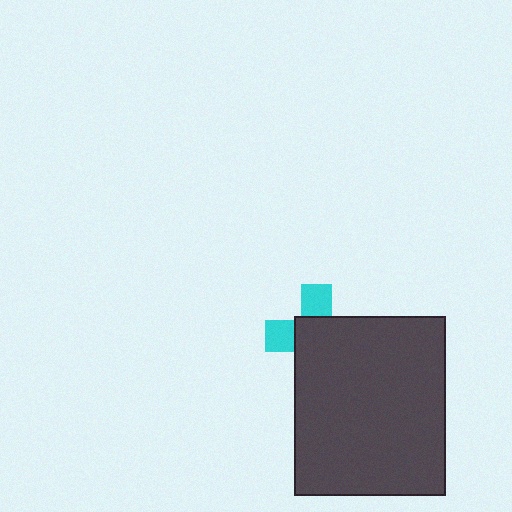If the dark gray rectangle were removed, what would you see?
You would see the complete cyan cross.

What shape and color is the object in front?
The object in front is a dark gray rectangle.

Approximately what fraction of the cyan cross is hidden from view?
Roughly 66% of the cyan cross is hidden behind the dark gray rectangle.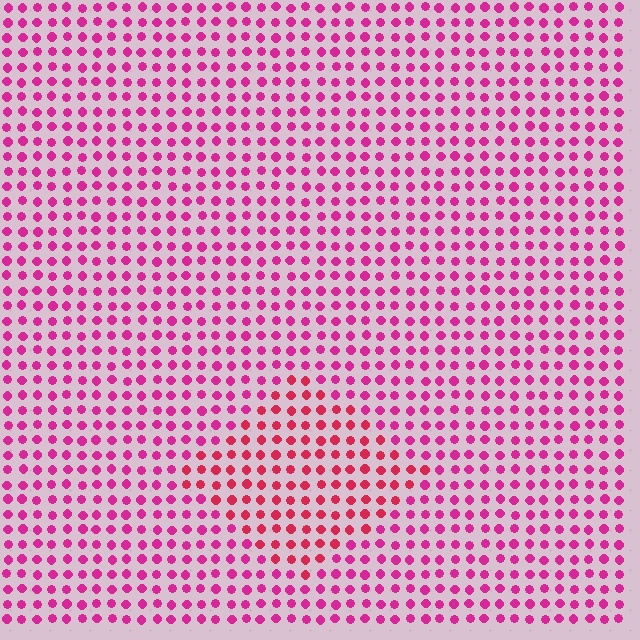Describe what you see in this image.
The image is filled with small magenta elements in a uniform arrangement. A diamond-shaped region is visible where the elements are tinted to a slightly different hue, forming a subtle color boundary.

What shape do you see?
I see a diamond.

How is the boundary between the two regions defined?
The boundary is defined purely by a slight shift in hue (about 25 degrees). Spacing, size, and orientation are identical on both sides.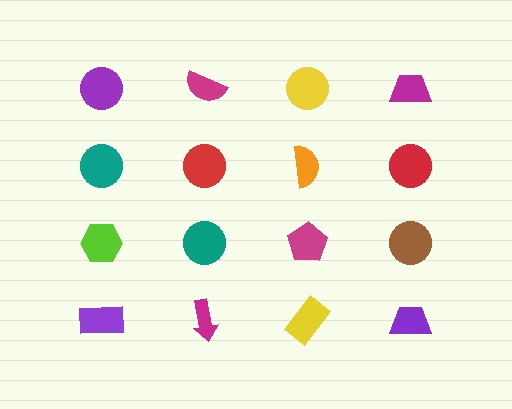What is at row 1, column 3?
A yellow circle.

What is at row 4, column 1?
A purple rectangle.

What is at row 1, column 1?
A purple circle.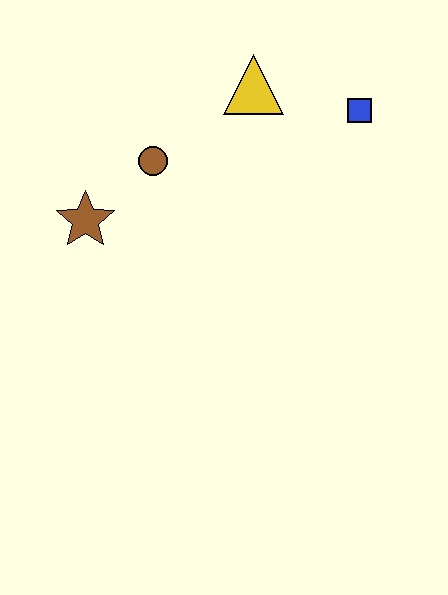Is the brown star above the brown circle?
No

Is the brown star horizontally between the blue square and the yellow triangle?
No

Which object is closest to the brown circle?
The brown star is closest to the brown circle.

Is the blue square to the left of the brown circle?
No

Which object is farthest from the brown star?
The blue square is farthest from the brown star.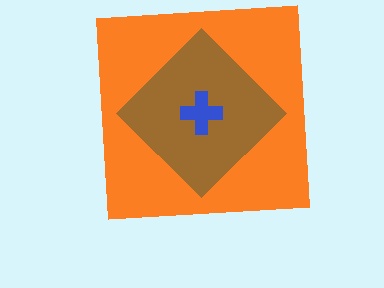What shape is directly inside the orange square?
The brown diamond.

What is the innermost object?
The blue cross.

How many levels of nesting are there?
3.